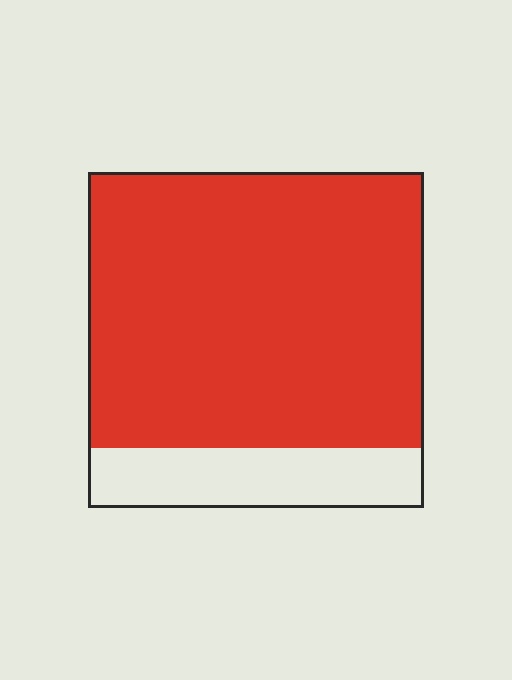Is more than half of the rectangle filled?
Yes.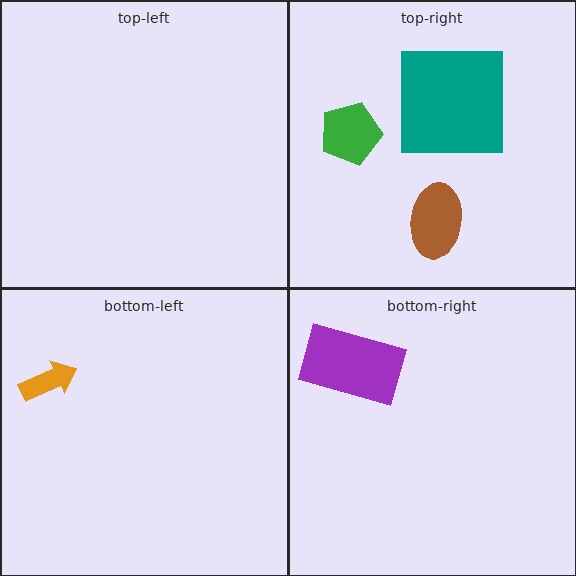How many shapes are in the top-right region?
3.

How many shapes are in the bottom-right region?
1.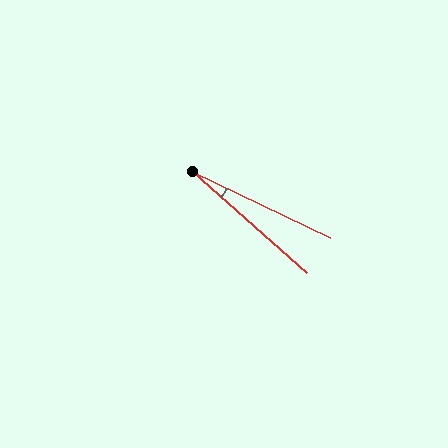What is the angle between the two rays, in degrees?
Approximately 16 degrees.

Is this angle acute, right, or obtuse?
It is acute.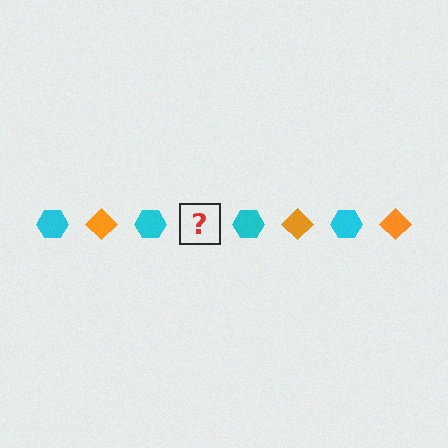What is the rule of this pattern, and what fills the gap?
The rule is that the pattern alternates between cyan hexagon and orange diamond. The gap should be filled with an orange diamond.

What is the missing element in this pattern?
The missing element is an orange diamond.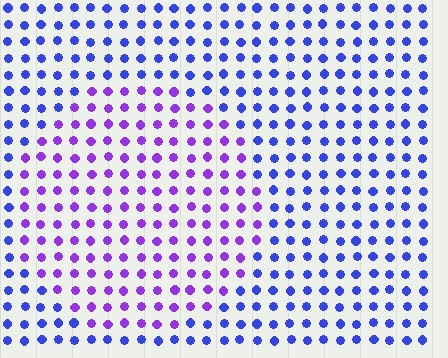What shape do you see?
I see a circle.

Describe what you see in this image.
The image is filled with small blue elements in a uniform arrangement. A circle-shaped region is visible where the elements are tinted to a slightly different hue, forming a subtle color boundary.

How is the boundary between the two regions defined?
The boundary is defined purely by a slight shift in hue (about 40 degrees). Spacing, size, and orientation are identical on both sides.